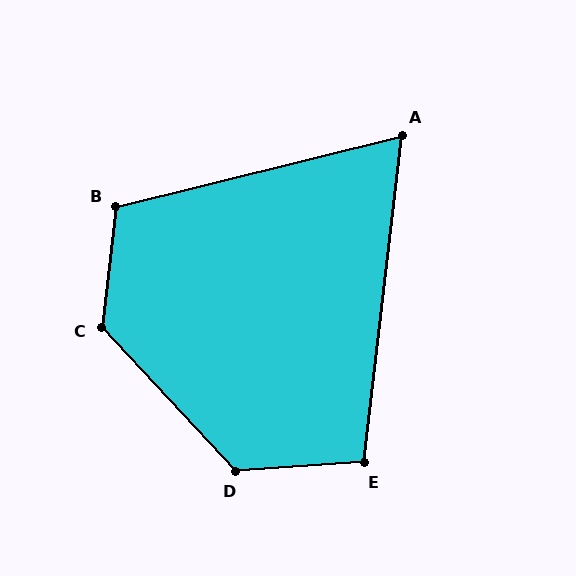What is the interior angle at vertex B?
Approximately 111 degrees (obtuse).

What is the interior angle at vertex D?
Approximately 129 degrees (obtuse).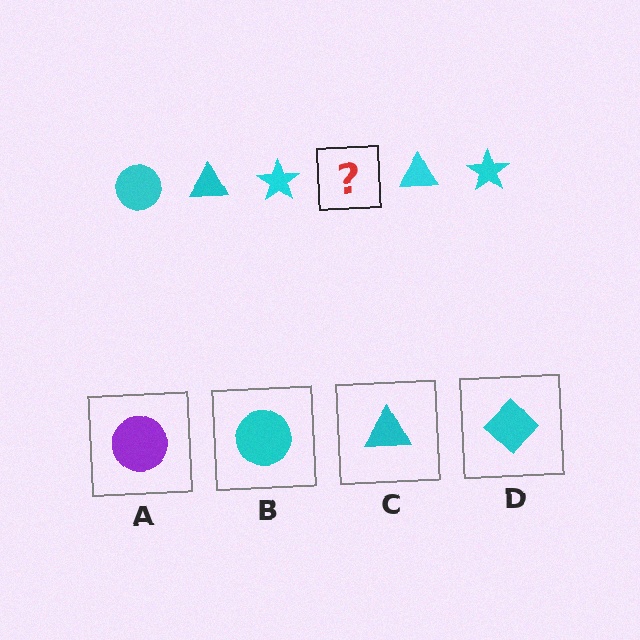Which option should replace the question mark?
Option B.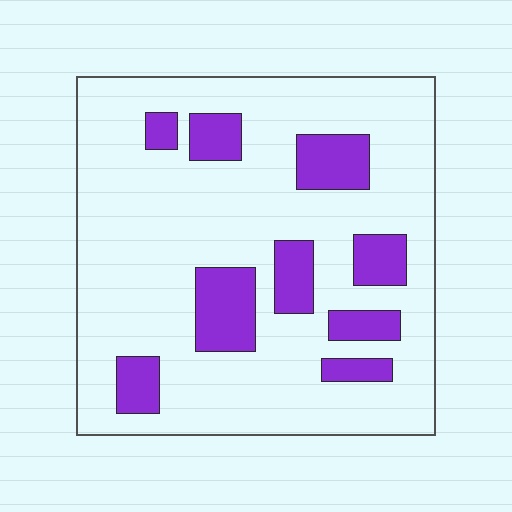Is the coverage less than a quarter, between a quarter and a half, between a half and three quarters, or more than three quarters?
Less than a quarter.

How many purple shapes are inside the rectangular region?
9.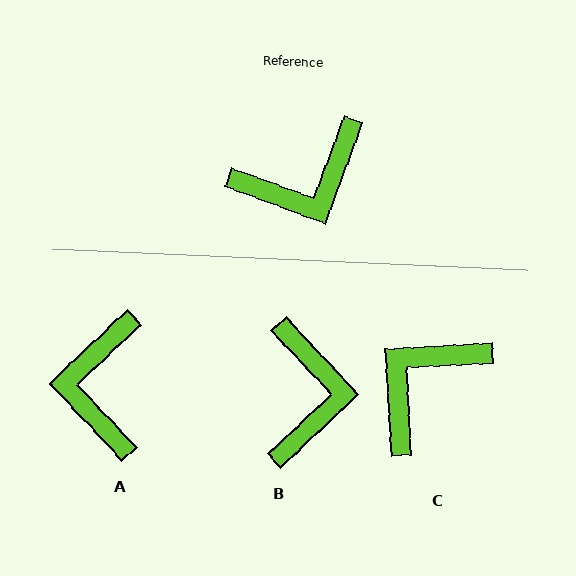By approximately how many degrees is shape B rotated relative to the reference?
Approximately 63 degrees counter-clockwise.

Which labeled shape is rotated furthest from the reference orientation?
C, about 157 degrees away.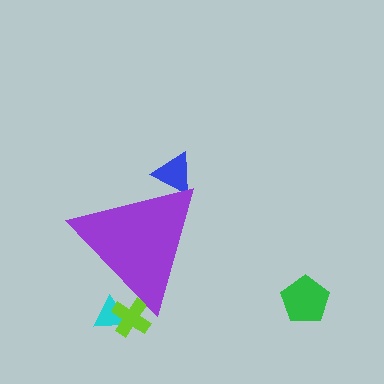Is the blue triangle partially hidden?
Yes, the blue triangle is partially hidden behind the purple triangle.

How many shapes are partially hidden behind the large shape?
3 shapes are partially hidden.